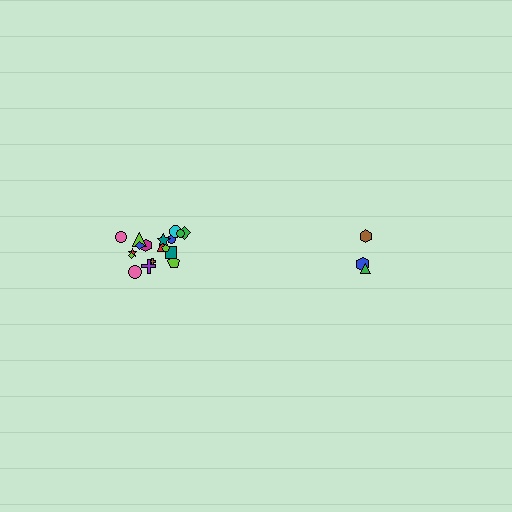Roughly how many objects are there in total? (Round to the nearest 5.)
Roughly 20 objects in total.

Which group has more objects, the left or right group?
The left group.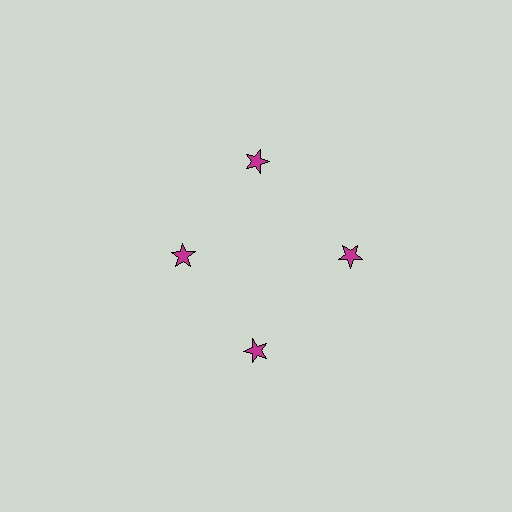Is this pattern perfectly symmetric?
No. The 4 magenta stars are arranged in a ring, but one element near the 9 o'clock position is pulled inward toward the center, breaking the 4-fold rotational symmetry.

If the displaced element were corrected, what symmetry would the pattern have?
It would have 4-fold rotational symmetry — the pattern would map onto itself every 90 degrees.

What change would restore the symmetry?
The symmetry would be restored by moving it outward, back onto the ring so that all 4 stars sit at equal angles and equal distance from the center.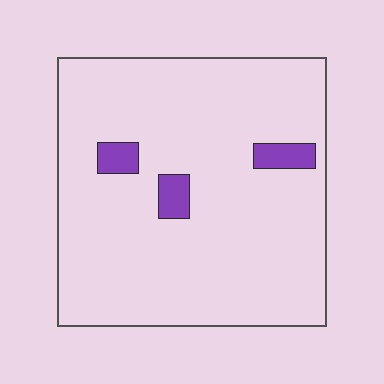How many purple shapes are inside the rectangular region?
3.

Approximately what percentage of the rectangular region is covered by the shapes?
Approximately 5%.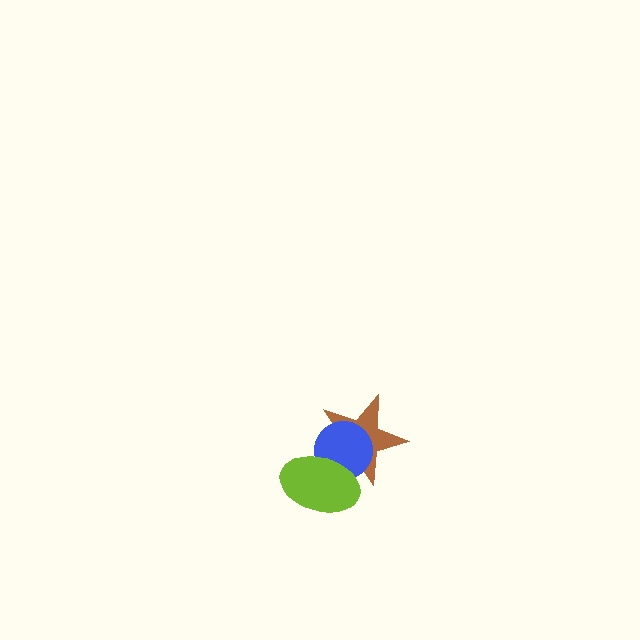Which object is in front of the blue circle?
The lime ellipse is in front of the blue circle.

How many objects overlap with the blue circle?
2 objects overlap with the blue circle.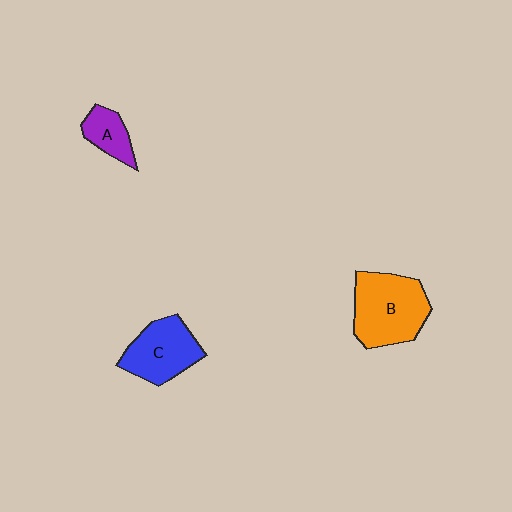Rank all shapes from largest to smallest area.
From largest to smallest: B (orange), C (blue), A (purple).